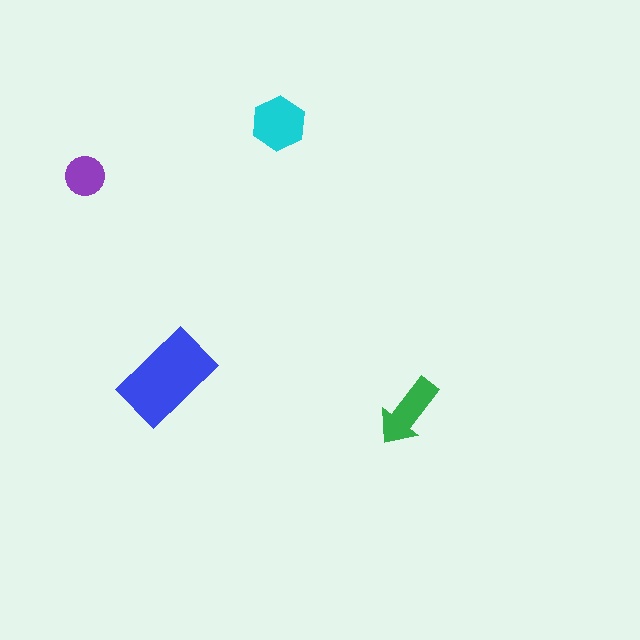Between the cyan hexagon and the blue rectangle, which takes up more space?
The blue rectangle.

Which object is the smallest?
The purple circle.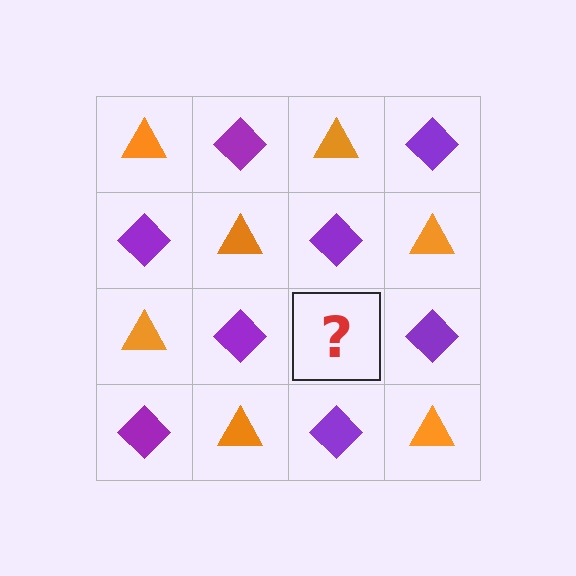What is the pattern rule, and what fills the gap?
The rule is that it alternates orange triangle and purple diamond in a checkerboard pattern. The gap should be filled with an orange triangle.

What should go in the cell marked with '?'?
The missing cell should contain an orange triangle.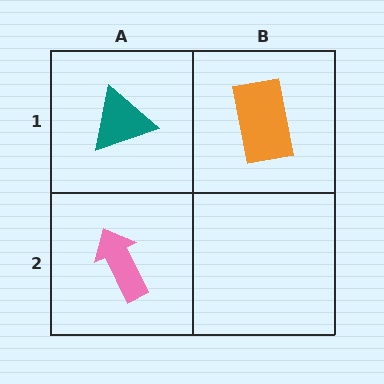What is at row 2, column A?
A pink arrow.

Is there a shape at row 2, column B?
No, that cell is empty.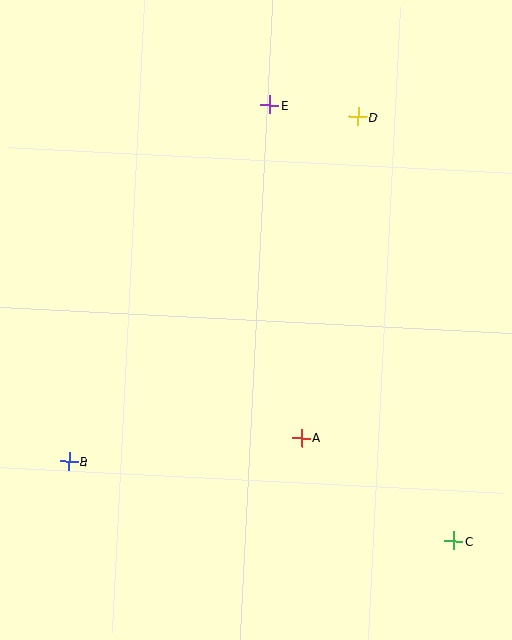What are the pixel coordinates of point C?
Point C is at (454, 541).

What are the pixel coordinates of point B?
Point B is at (69, 461).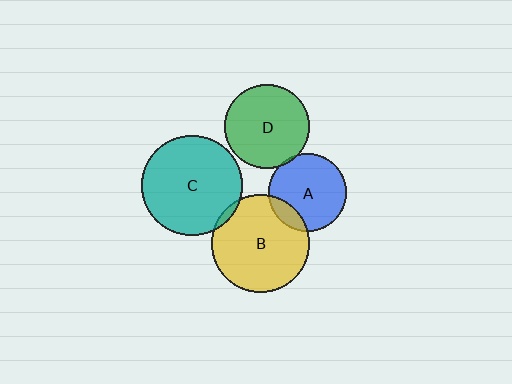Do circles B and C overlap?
Yes.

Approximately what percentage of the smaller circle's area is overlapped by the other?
Approximately 5%.